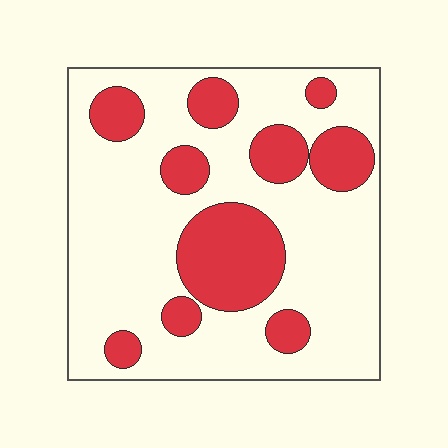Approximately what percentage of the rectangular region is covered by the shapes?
Approximately 30%.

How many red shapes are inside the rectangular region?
10.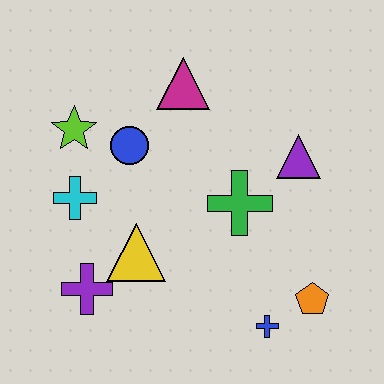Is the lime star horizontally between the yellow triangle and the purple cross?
No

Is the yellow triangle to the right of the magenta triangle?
No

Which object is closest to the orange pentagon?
The blue cross is closest to the orange pentagon.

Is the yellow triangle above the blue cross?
Yes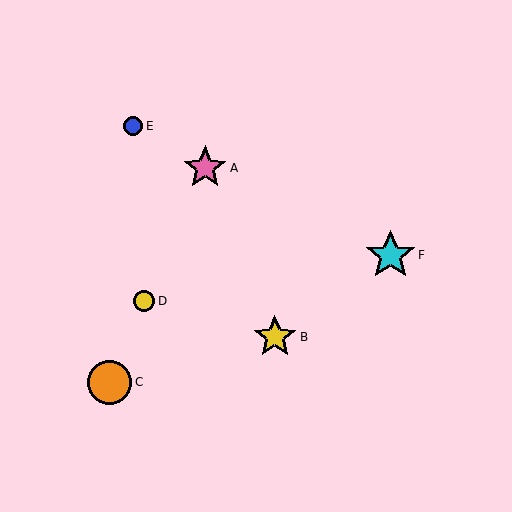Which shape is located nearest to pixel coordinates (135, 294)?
The yellow circle (labeled D) at (144, 301) is nearest to that location.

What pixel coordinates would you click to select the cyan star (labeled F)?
Click at (390, 255) to select the cyan star F.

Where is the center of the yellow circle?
The center of the yellow circle is at (144, 301).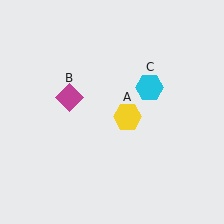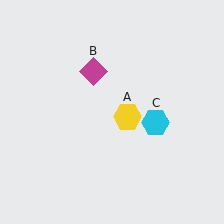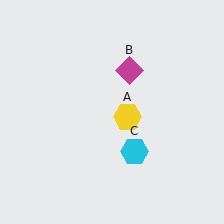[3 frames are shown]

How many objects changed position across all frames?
2 objects changed position: magenta diamond (object B), cyan hexagon (object C).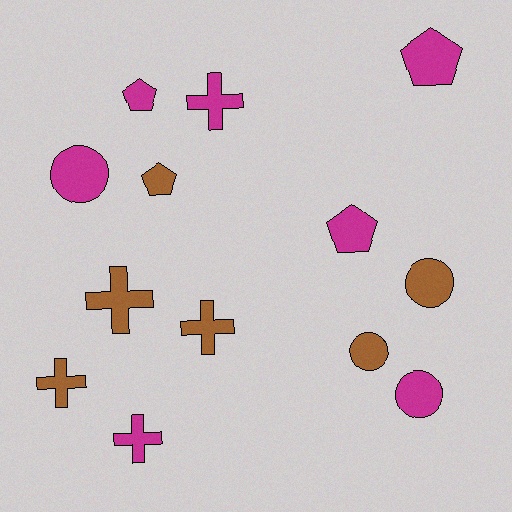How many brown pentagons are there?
There is 1 brown pentagon.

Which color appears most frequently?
Magenta, with 7 objects.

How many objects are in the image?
There are 13 objects.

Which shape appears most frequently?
Cross, with 5 objects.